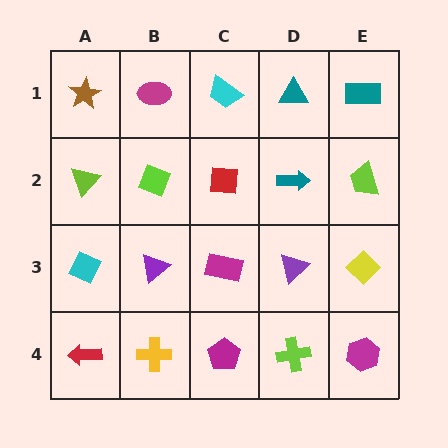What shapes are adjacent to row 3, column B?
A lime diamond (row 2, column B), a yellow cross (row 4, column B), a cyan diamond (row 3, column A), a magenta rectangle (row 3, column C).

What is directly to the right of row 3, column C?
A purple triangle.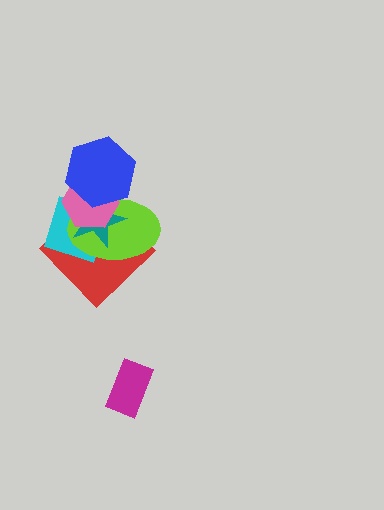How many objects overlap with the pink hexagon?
5 objects overlap with the pink hexagon.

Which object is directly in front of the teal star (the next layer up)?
The pink hexagon is directly in front of the teal star.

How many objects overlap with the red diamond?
4 objects overlap with the red diamond.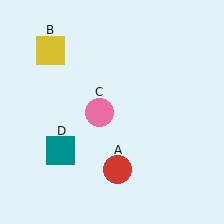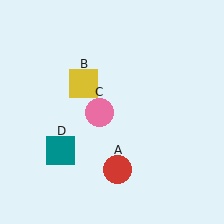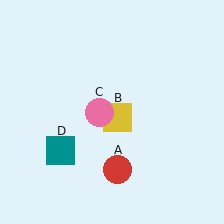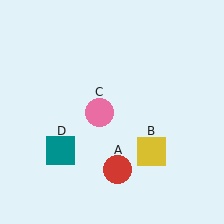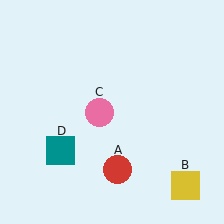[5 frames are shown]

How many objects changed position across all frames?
1 object changed position: yellow square (object B).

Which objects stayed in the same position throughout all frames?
Red circle (object A) and pink circle (object C) and teal square (object D) remained stationary.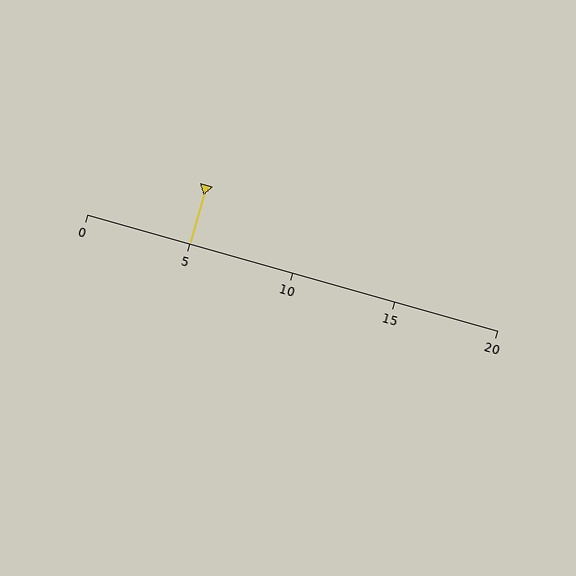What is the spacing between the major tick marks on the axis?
The major ticks are spaced 5 apart.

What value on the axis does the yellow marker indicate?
The marker indicates approximately 5.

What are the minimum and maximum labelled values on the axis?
The axis runs from 0 to 20.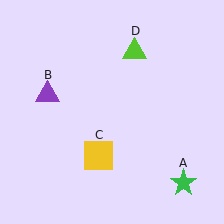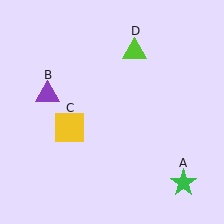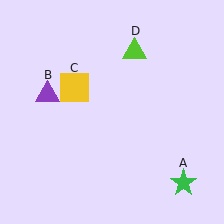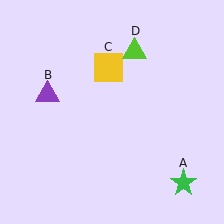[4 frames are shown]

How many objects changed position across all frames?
1 object changed position: yellow square (object C).